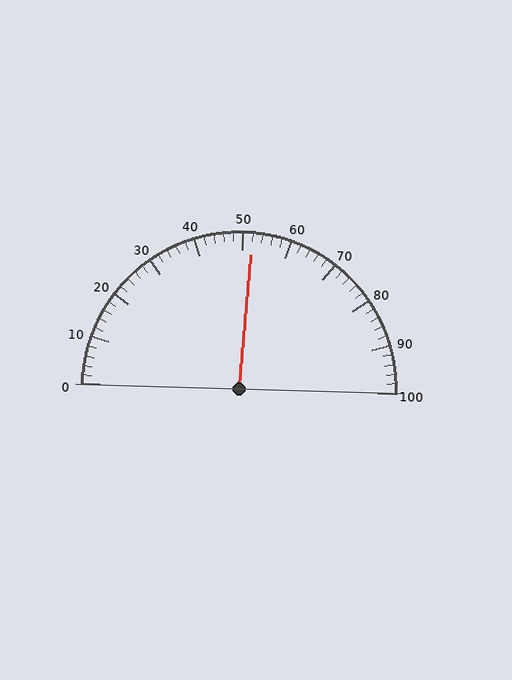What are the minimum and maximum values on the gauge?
The gauge ranges from 0 to 100.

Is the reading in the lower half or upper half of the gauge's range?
The reading is in the upper half of the range (0 to 100).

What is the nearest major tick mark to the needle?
The nearest major tick mark is 50.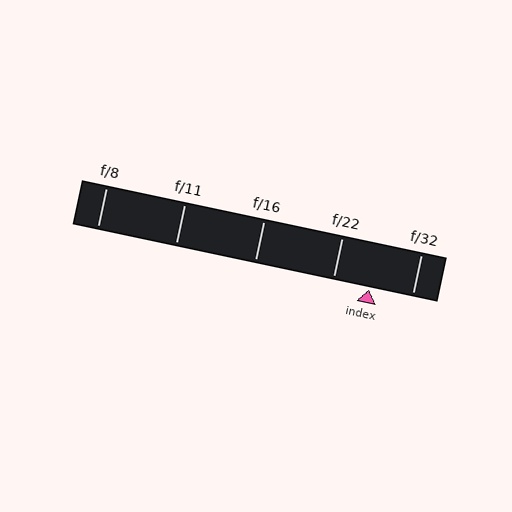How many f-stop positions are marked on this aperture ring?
There are 5 f-stop positions marked.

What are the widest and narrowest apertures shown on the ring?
The widest aperture shown is f/8 and the narrowest is f/32.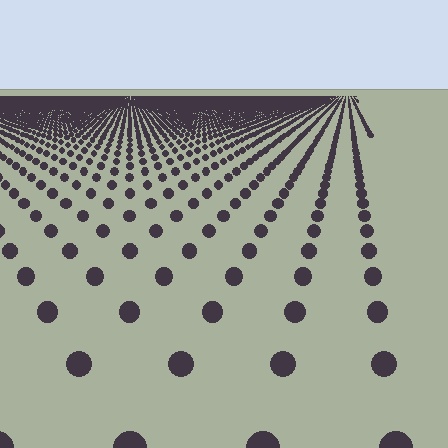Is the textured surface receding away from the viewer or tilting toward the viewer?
The surface is receding away from the viewer. Texture elements get smaller and denser toward the top.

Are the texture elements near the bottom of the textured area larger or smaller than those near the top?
Larger. Near the bottom, elements are closer to the viewer and appear at a bigger on-screen size.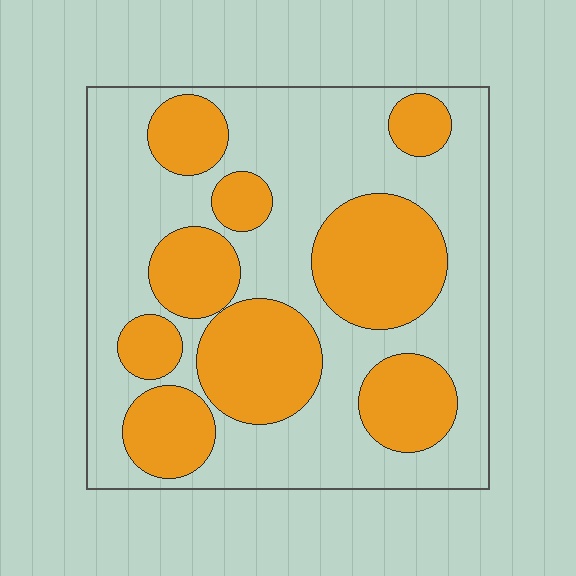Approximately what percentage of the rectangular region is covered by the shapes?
Approximately 40%.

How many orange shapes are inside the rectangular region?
9.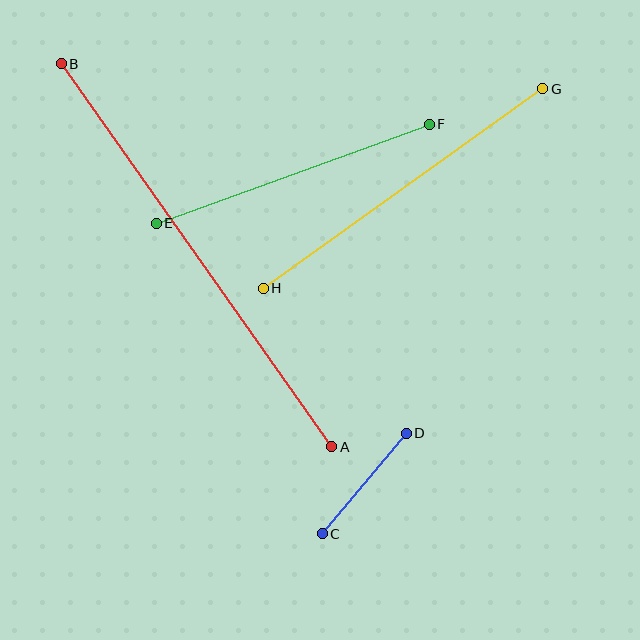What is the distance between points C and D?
The distance is approximately 131 pixels.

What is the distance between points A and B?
The distance is approximately 469 pixels.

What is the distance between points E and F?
The distance is approximately 290 pixels.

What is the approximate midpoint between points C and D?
The midpoint is at approximately (364, 483) pixels.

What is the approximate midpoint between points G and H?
The midpoint is at approximately (403, 189) pixels.